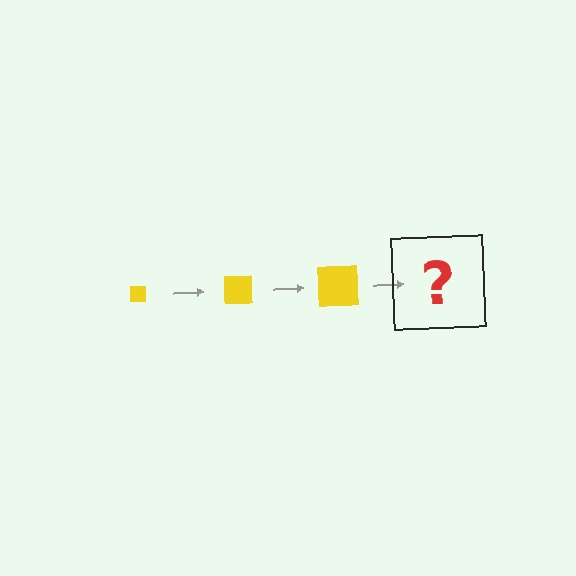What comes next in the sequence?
The next element should be a yellow square, larger than the previous one.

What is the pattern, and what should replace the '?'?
The pattern is that the square gets progressively larger each step. The '?' should be a yellow square, larger than the previous one.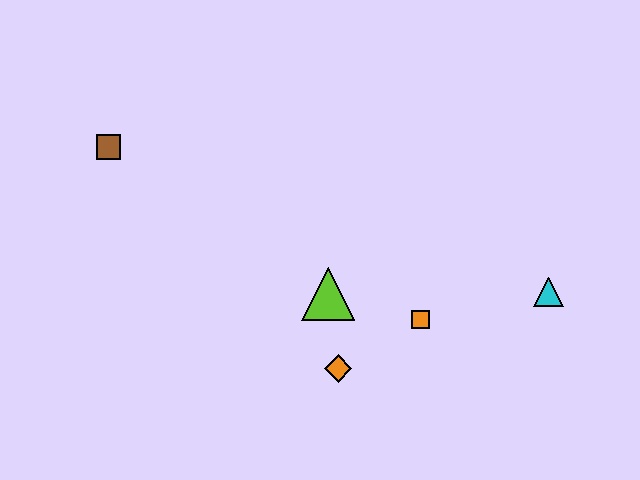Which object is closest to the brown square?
The lime triangle is closest to the brown square.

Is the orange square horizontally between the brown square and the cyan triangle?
Yes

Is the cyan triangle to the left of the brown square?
No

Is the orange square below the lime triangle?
Yes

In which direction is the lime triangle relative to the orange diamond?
The lime triangle is above the orange diamond.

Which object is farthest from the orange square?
The brown square is farthest from the orange square.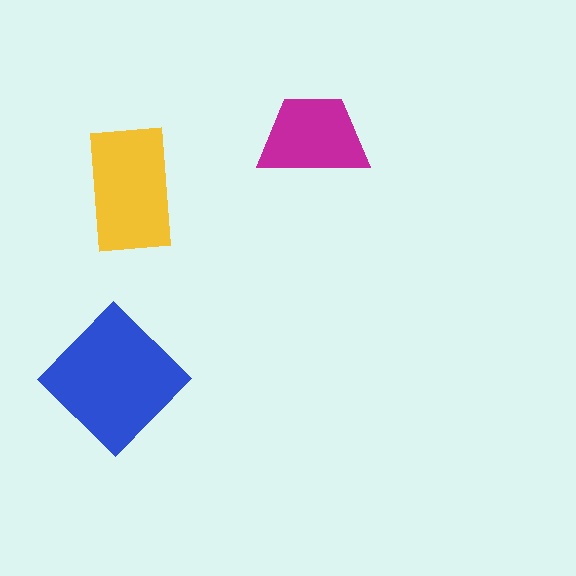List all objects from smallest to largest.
The magenta trapezoid, the yellow rectangle, the blue diamond.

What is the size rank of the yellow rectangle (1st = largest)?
2nd.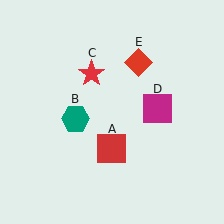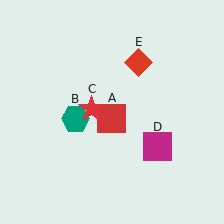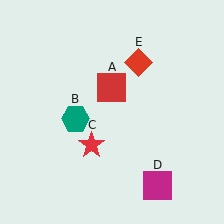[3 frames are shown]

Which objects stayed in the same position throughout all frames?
Teal hexagon (object B) and red diamond (object E) remained stationary.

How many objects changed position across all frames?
3 objects changed position: red square (object A), red star (object C), magenta square (object D).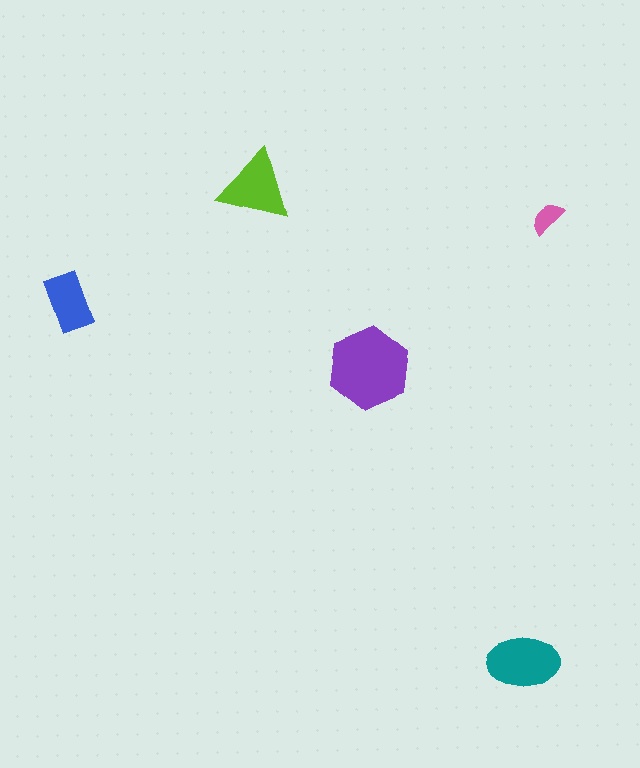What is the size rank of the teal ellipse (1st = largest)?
2nd.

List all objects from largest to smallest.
The purple hexagon, the teal ellipse, the lime triangle, the blue rectangle, the pink semicircle.